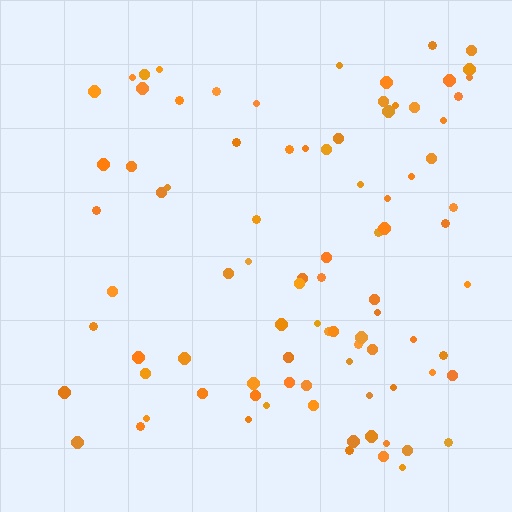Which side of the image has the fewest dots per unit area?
The left.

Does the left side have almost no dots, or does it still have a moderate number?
Still a moderate number, just noticeably fewer than the right.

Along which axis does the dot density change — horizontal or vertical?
Horizontal.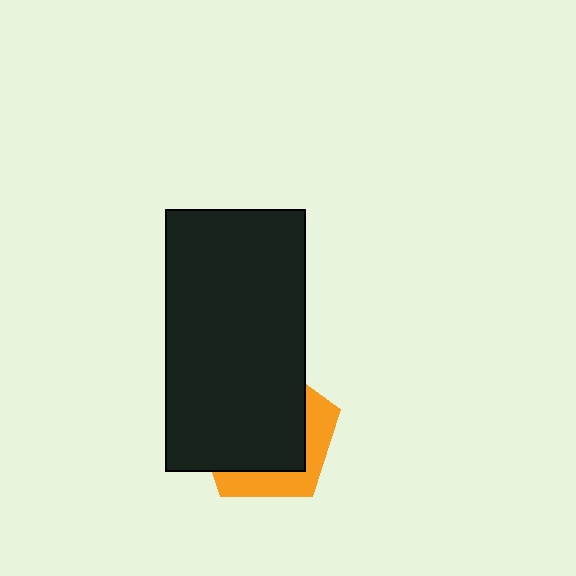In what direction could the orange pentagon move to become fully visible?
The orange pentagon could move toward the lower-right. That would shift it out from behind the black rectangle entirely.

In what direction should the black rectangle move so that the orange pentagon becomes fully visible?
The black rectangle should move toward the upper-left. That is the shortest direction to clear the overlap and leave the orange pentagon fully visible.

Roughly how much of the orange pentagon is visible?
A small part of it is visible (roughly 32%).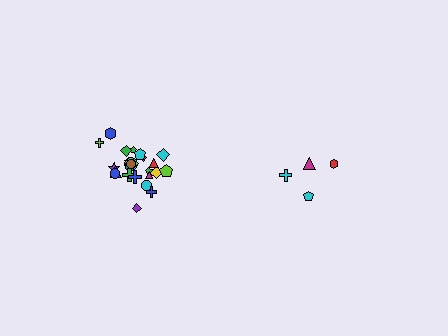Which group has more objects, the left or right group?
The left group.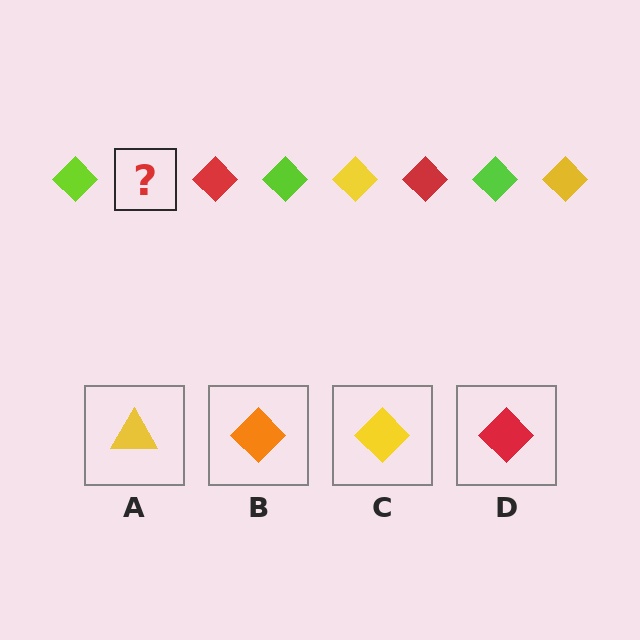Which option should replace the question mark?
Option C.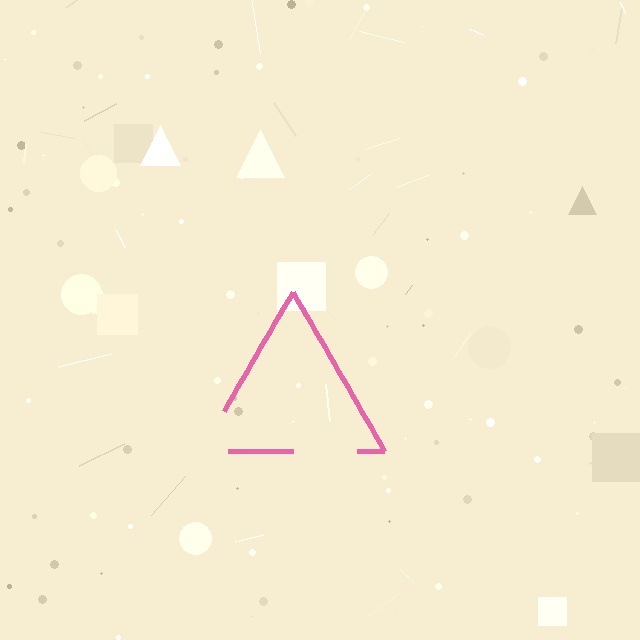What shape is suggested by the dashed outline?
The dashed outline suggests a triangle.